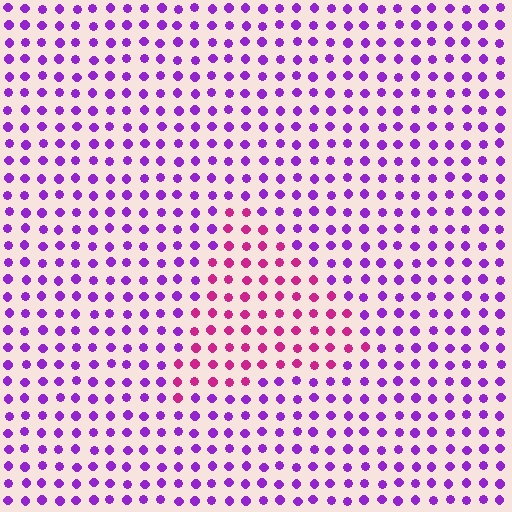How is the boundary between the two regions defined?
The boundary is defined purely by a slight shift in hue (about 43 degrees). Spacing, size, and orientation are identical on both sides.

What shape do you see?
I see a triangle.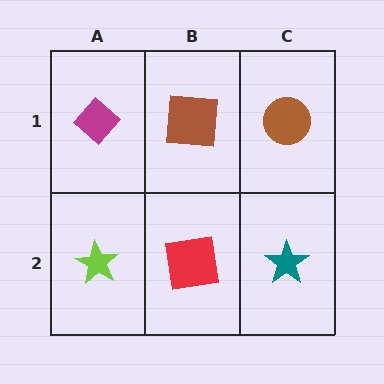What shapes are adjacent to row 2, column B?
A brown square (row 1, column B), a lime star (row 2, column A), a teal star (row 2, column C).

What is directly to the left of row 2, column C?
A red square.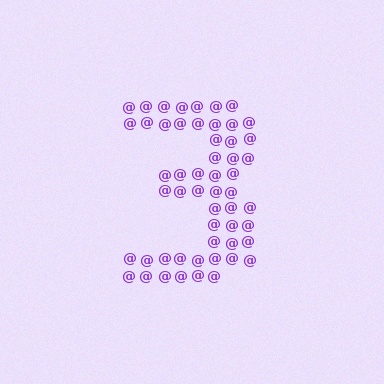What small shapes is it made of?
It is made of small at signs.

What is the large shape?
The large shape is the digit 3.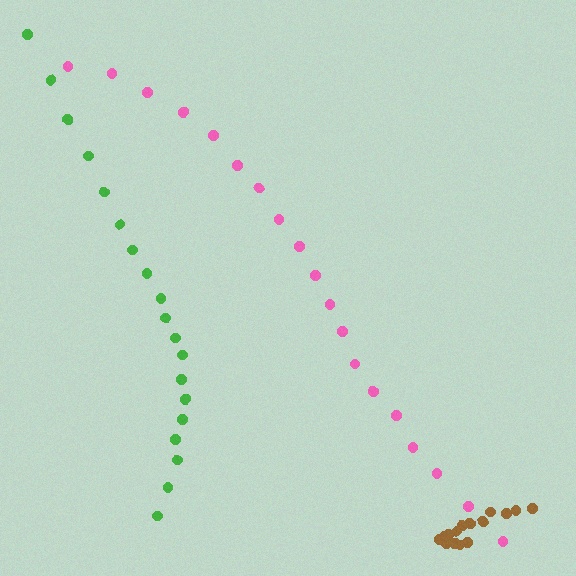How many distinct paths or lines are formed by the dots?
There are 3 distinct paths.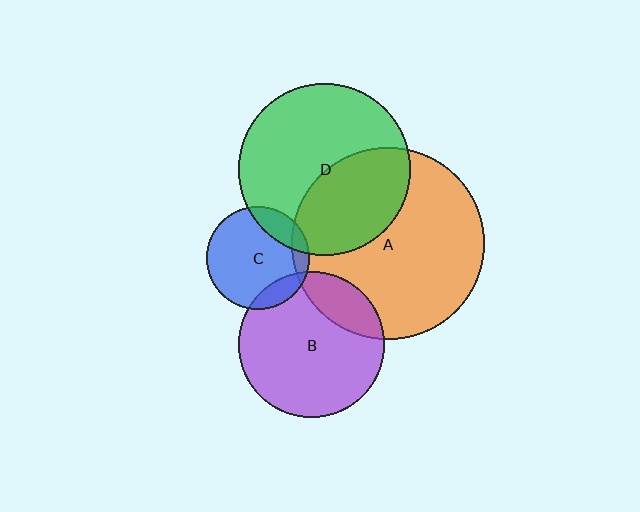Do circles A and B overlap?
Yes.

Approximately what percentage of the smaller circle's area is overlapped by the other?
Approximately 20%.